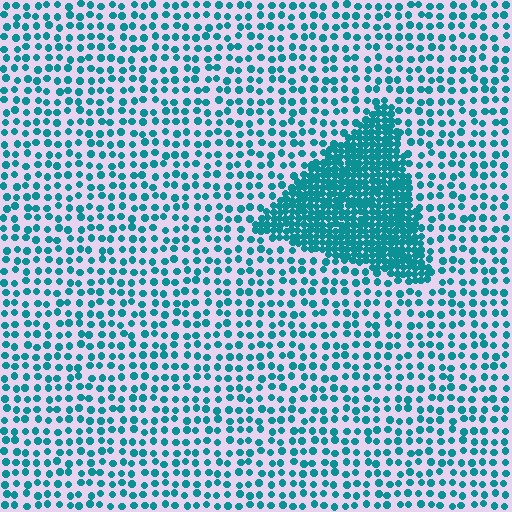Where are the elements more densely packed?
The elements are more densely packed inside the triangle boundary.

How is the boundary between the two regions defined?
The boundary is defined by a change in element density (approximately 3.0x ratio). All elements are the same color, size, and shape.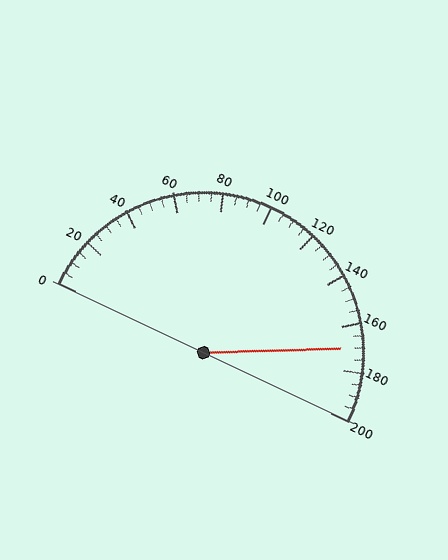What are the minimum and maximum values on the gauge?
The gauge ranges from 0 to 200.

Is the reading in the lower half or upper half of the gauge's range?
The reading is in the upper half of the range (0 to 200).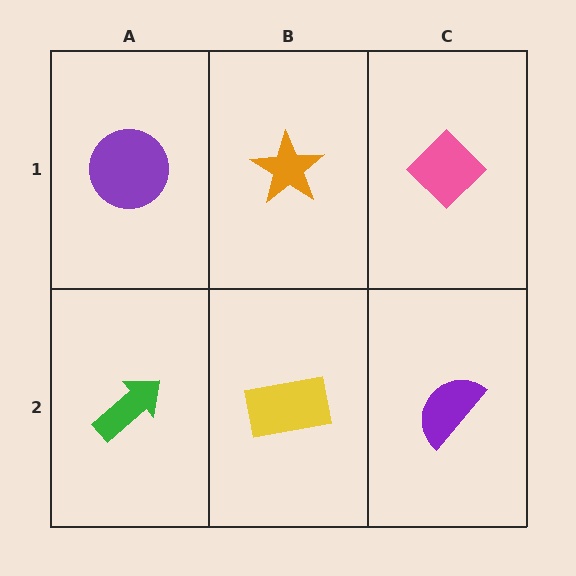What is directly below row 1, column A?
A green arrow.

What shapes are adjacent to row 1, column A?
A green arrow (row 2, column A), an orange star (row 1, column B).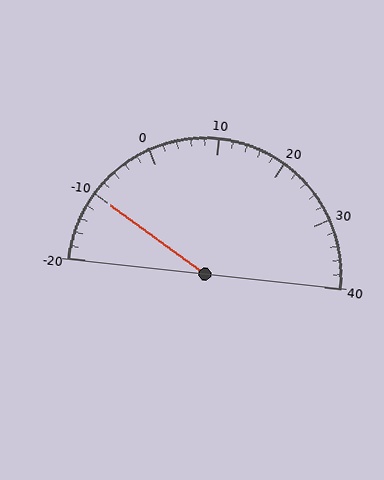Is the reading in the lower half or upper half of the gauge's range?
The reading is in the lower half of the range (-20 to 40).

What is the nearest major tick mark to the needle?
The nearest major tick mark is -10.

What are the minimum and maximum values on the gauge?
The gauge ranges from -20 to 40.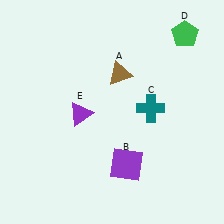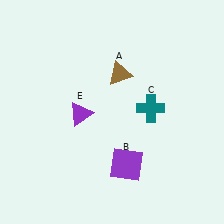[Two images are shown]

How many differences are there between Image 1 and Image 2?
There is 1 difference between the two images.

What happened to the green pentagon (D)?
The green pentagon (D) was removed in Image 2. It was in the top-right area of Image 1.